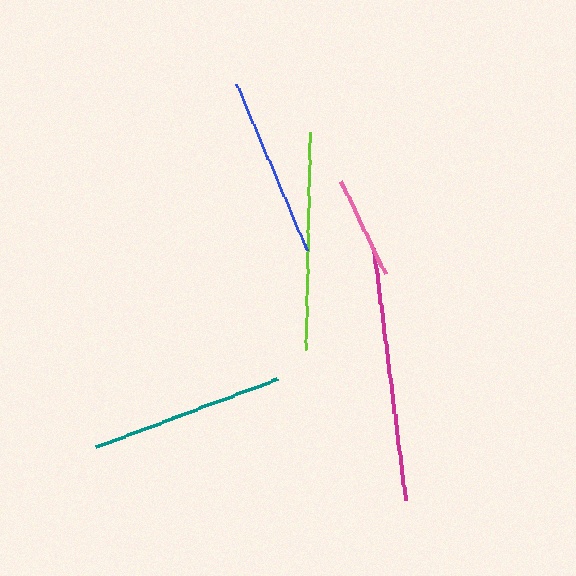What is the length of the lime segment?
The lime segment is approximately 217 pixels long.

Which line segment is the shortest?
The pink line is the shortest at approximately 103 pixels.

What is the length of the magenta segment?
The magenta segment is approximately 255 pixels long.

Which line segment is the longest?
The magenta line is the longest at approximately 255 pixels.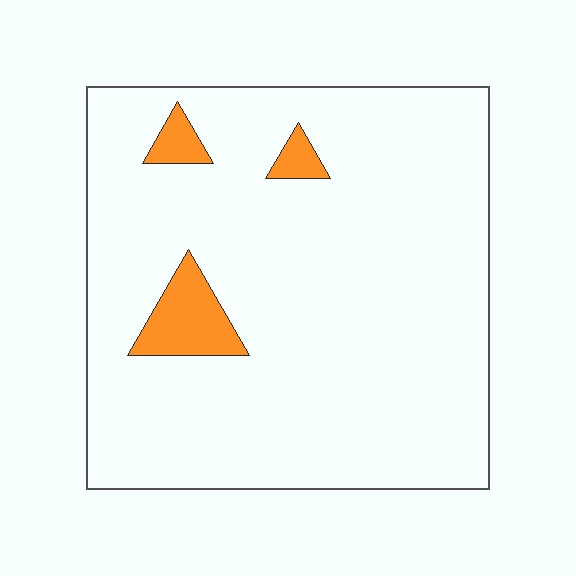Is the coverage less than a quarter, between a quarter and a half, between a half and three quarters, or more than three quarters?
Less than a quarter.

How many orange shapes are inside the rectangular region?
3.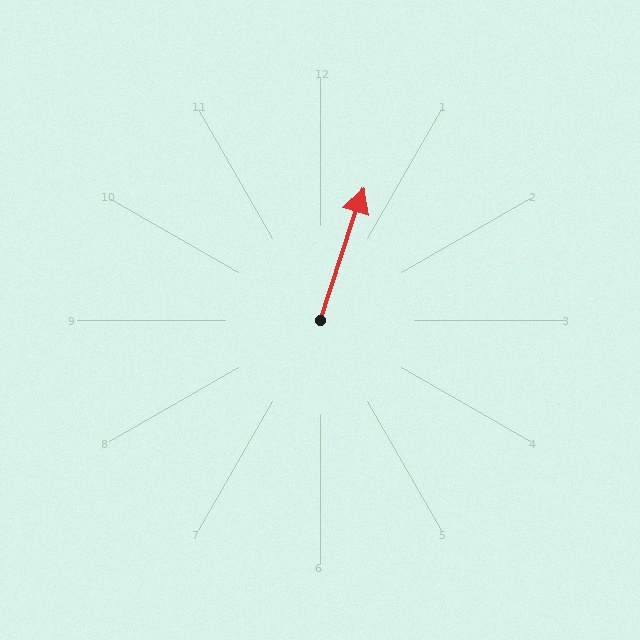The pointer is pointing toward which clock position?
Roughly 1 o'clock.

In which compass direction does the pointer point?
North.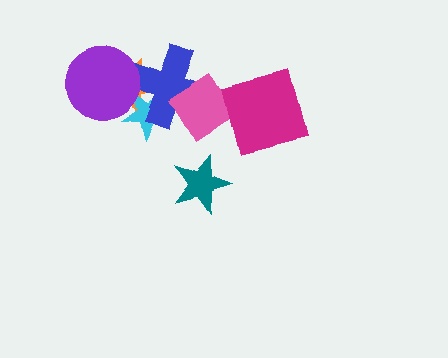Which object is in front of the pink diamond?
The magenta square is in front of the pink diamond.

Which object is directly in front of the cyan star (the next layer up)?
The blue cross is directly in front of the cyan star.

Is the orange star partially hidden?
Yes, it is partially covered by another shape.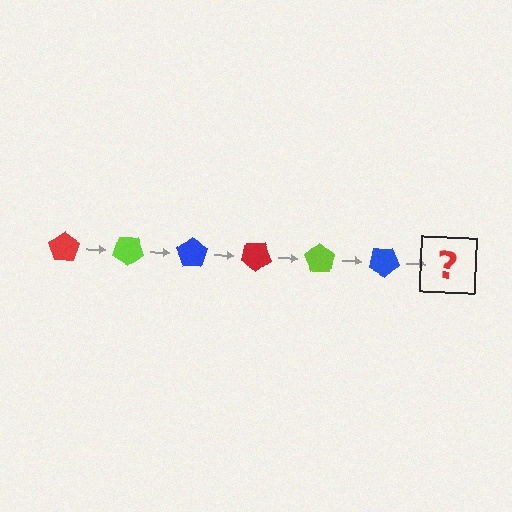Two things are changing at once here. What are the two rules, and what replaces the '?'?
The two rules are that it rotates 35 degrees each step and the color cycles through red, lime, and blue. The '?' should be a red pentagon, rotated 210 degrees from the start.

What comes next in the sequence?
The next element should be a red pentagon, rotated 210 degrees from the start.